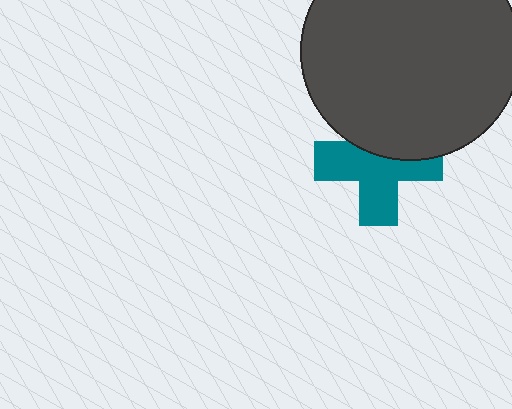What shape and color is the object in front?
The object in front is a dark gray circle.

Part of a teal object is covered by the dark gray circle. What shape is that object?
It is a cross.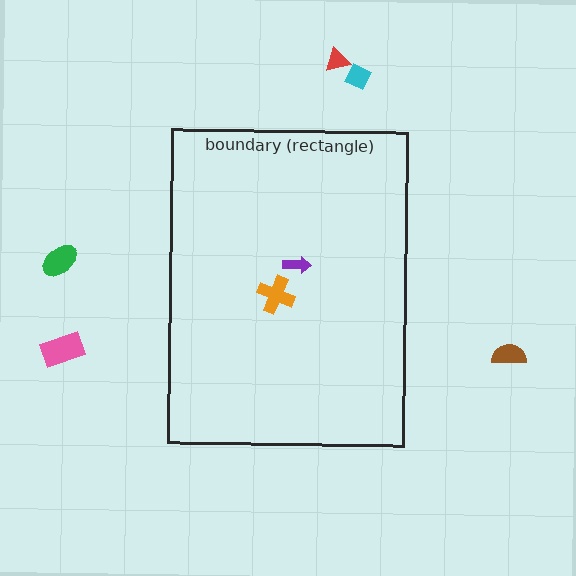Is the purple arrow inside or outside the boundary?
Inside.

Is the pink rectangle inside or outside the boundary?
Outside.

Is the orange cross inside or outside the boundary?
Inside.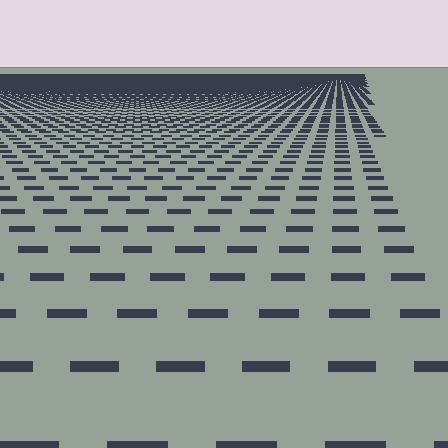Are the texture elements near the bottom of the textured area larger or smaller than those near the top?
Larger. Near the bottom, elements are closer to the viewer and appear at a bigger on-screen size.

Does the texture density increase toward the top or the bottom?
Density increases toward the top.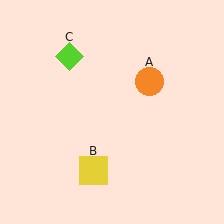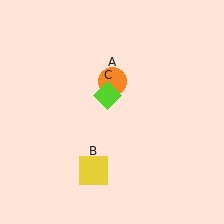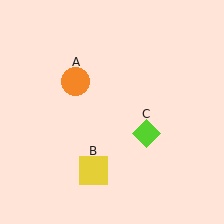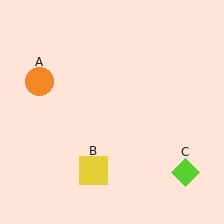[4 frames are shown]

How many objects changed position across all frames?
2 objects changed position: orange circle (object A), lime diamond (object C).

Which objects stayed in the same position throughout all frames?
Yellow square (object B) remained stationary.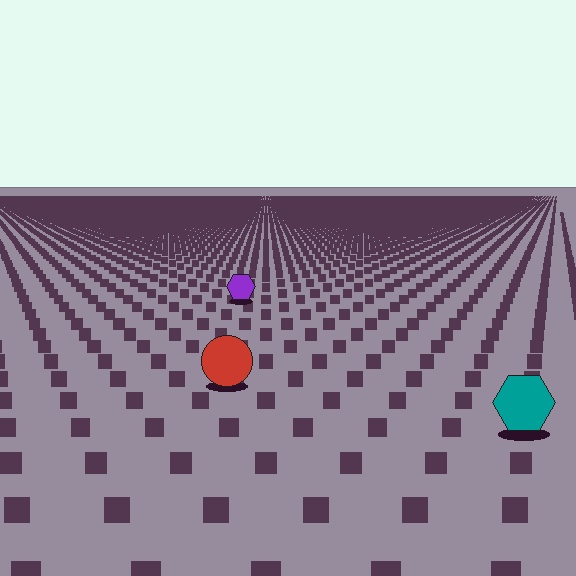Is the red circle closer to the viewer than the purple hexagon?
Yes. The red circle is closer — you can tell from the texture gradient: the ground texture is coarser near it.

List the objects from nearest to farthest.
From nearest to farthest: the teal hexagon, the red circle, the purple hexagon.